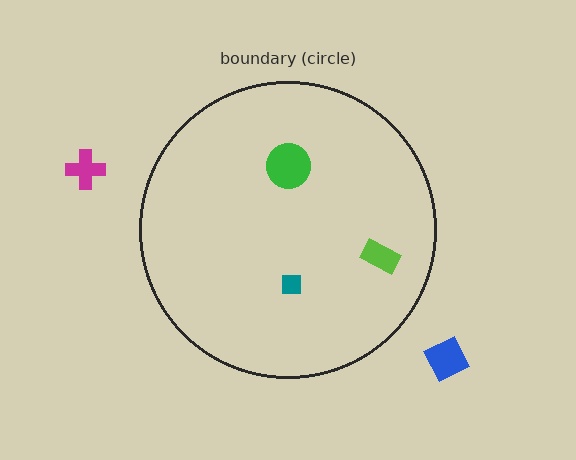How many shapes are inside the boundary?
3 inside, 2 outside.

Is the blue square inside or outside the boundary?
Outside.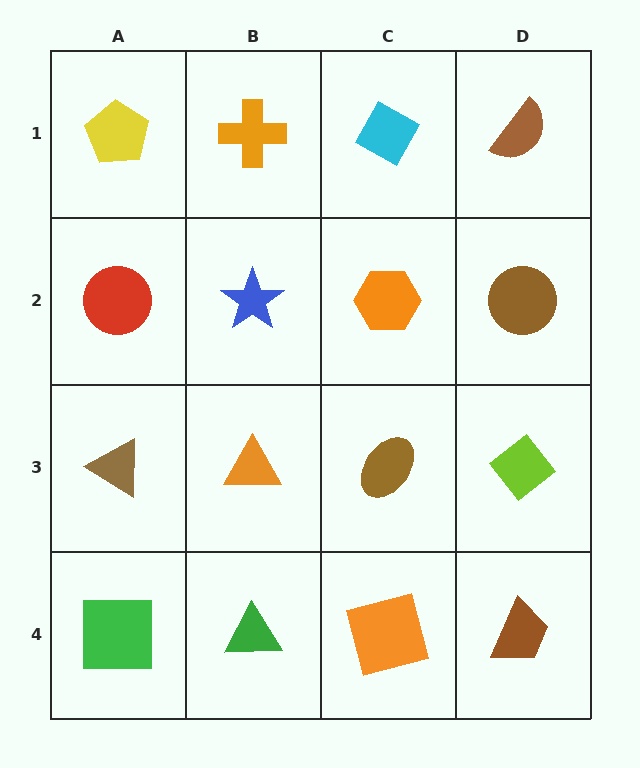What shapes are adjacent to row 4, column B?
An orange triangle (row 3, column B), a green square (row 4, column A), an orange square (row 4, column C).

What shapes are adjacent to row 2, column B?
An orange cross (row 1, column B), an orange triangle (row 3, column B), a red circle (row 2, column A), an orange hexagon (row 2, column C).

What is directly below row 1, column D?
A brown circle.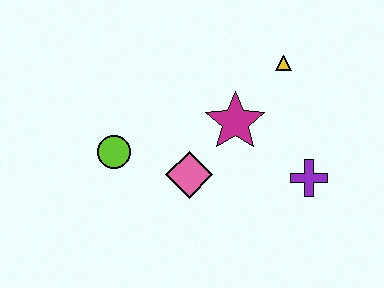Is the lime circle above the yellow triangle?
No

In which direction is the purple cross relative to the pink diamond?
The purple cross is to the right of the pink diamond.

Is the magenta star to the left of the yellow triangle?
Yes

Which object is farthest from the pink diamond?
The yellow triangle is farthest from the pink diamond.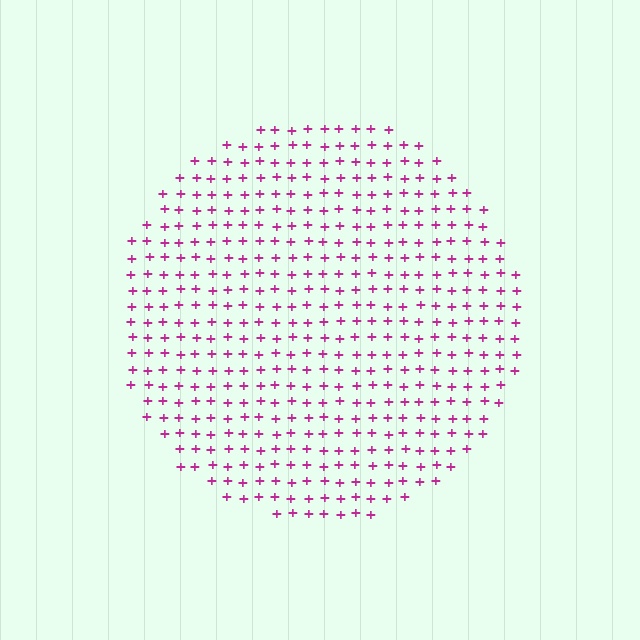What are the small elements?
The small elements are plus signs.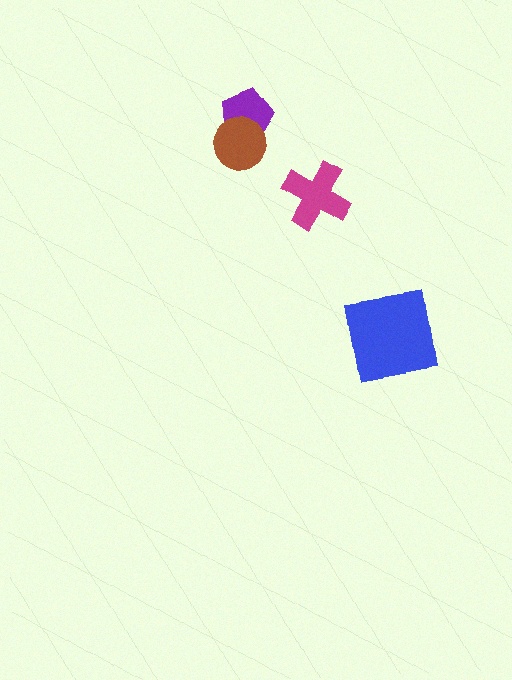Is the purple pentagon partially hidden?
Yes, it is partially covered by another shape.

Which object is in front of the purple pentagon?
The brown circle is in front of the purple pentagon.